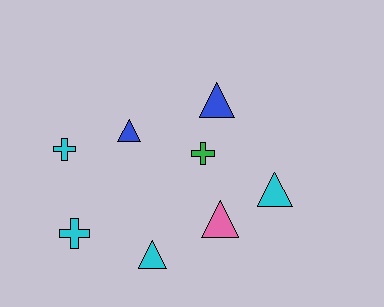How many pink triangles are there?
There is 1 pink triangle.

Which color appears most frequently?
Cyan, with 4 objects.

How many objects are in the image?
There are 8 objects.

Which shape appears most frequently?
Triangle, with 5 objects.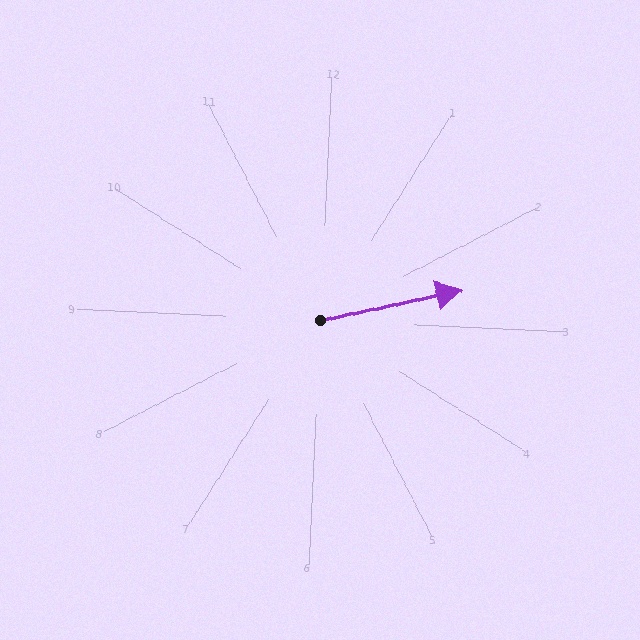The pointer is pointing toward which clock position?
Roughly 3 o'clock.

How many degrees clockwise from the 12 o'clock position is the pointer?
Approximately 75 degrees.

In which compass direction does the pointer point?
East.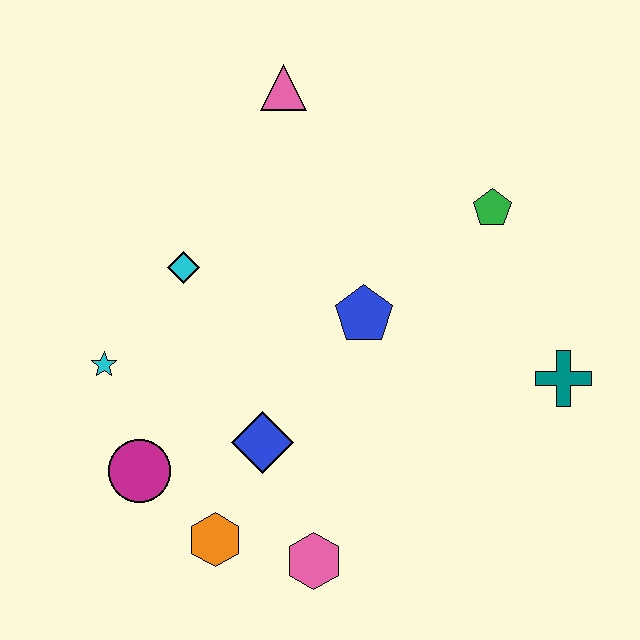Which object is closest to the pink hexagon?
The orange hexagon is closest to the pink hexagon.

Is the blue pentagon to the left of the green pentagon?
Yes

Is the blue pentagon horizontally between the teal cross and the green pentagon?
No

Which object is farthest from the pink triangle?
The pink hexagon is farthest from the pink triangle.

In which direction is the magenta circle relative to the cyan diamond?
The magenta circle is below the cyan diamond.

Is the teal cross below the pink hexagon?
No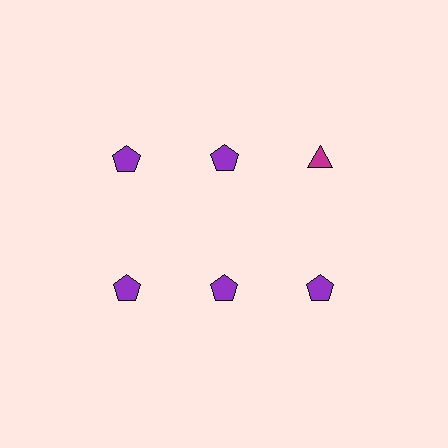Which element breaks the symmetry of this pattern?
The magenta triangle in the top row, center column breaks the symmetry. All other shapes are purple pentagons.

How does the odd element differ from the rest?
It differs in both color (magenta instead of purple) and shape (triangle instead of pentagon).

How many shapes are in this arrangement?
There are 6 shapes arranged in a grid pattern.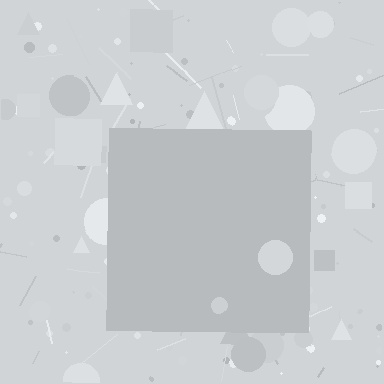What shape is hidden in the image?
A square is hidden in the image.